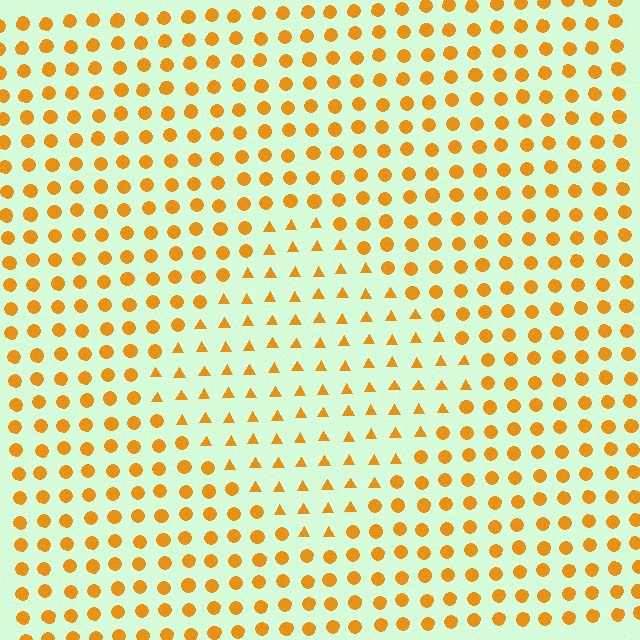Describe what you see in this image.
The image is filled with small orange elements arranged in a uniform grid. A diamond-shaped region contains triangles, while the surrounding area contains circles. The boundary is defined purely by the change in element shape.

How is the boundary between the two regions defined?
The boundary is defined by a change in element shape: triangles inside vs. circles outside. All elements share the same color and spacing.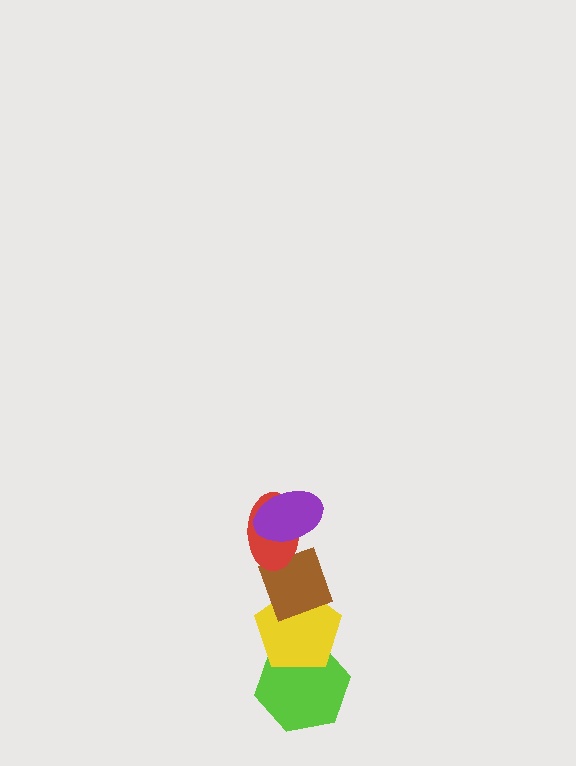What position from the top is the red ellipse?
The red ellipse is 2nd from the top.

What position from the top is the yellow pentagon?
The yellow pentagon is 4th from the top.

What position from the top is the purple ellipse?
The purple ellipse is 1st from the top.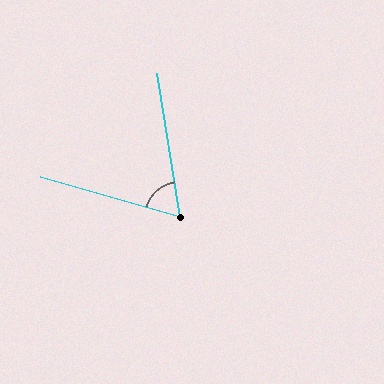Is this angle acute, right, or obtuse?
It is acute.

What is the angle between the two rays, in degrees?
Approximately 65 degrees.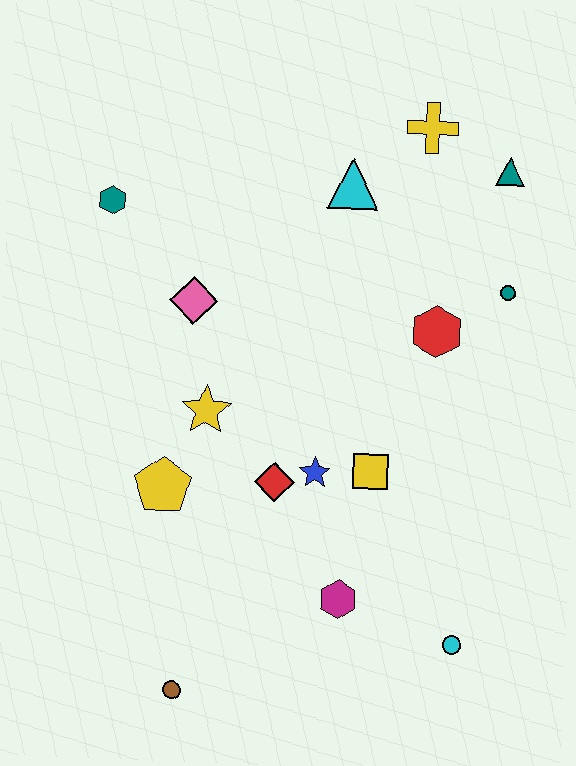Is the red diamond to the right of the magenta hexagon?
No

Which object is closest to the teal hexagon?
The pink diamond is closest to the teal hexagon.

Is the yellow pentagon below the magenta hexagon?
No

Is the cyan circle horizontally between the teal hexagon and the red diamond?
No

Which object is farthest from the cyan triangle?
The brown circle is farthest from the cyan triangle.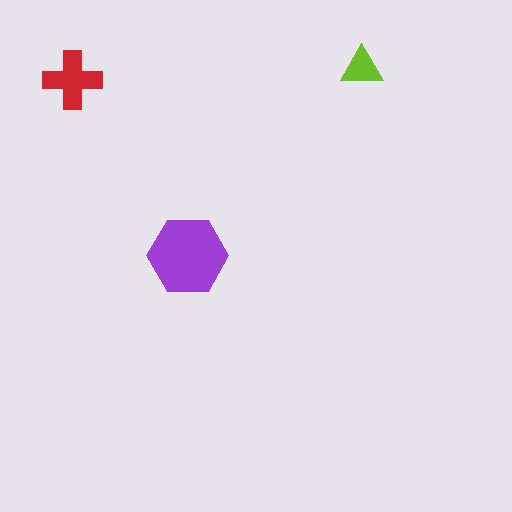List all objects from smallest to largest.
The lime triangle, the red cross, the purple hexagon.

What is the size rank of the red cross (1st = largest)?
2nd.